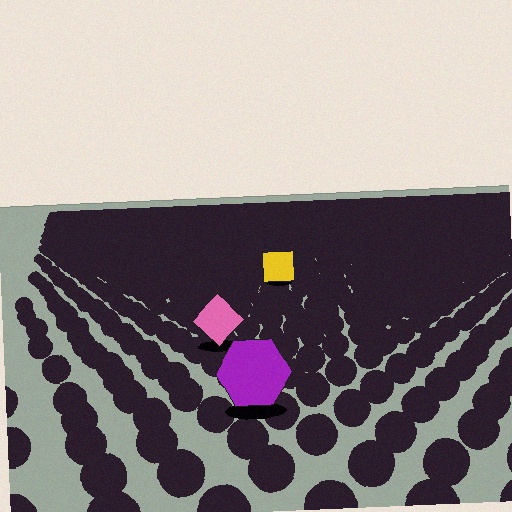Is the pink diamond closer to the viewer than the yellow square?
Yes. The pink diamond is closer — you can tell from the texture gradient: the ground texture is coarser near it.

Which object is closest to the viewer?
The purple hexagon is closest. The texture marks near it are larger and more spread out.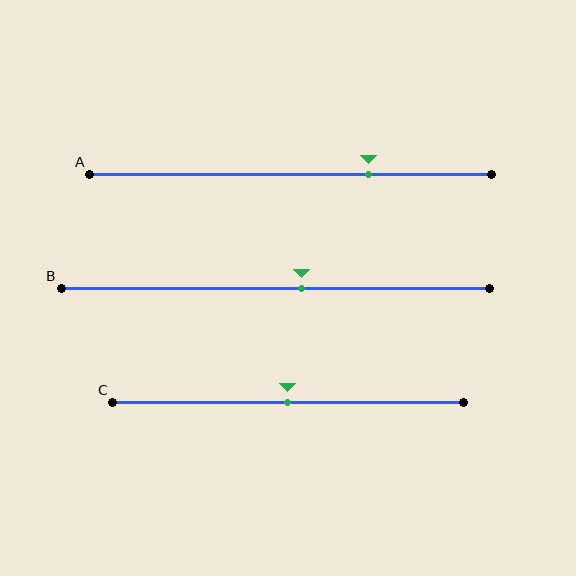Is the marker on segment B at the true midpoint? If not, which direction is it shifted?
No, the marker on segment B is shifted to the right by about 6% of the segment length.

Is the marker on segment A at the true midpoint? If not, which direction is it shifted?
No, the marker on segment A is shifted to the right by about 19% of the segment length.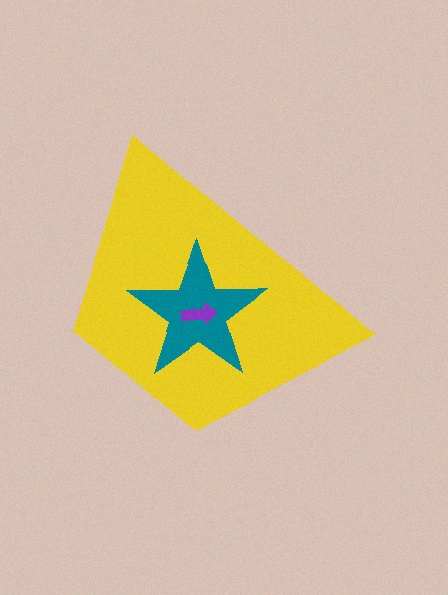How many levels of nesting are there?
3.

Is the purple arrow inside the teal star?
Yes.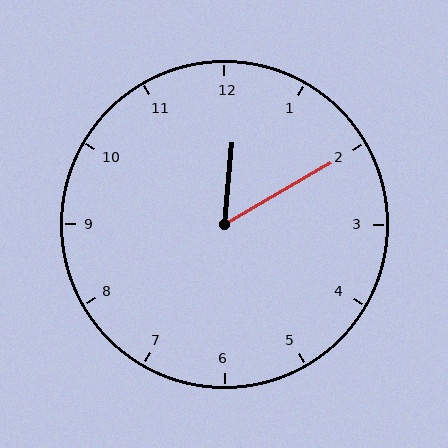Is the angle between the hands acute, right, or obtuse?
It is acute.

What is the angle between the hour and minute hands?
Approximately 55 degrees.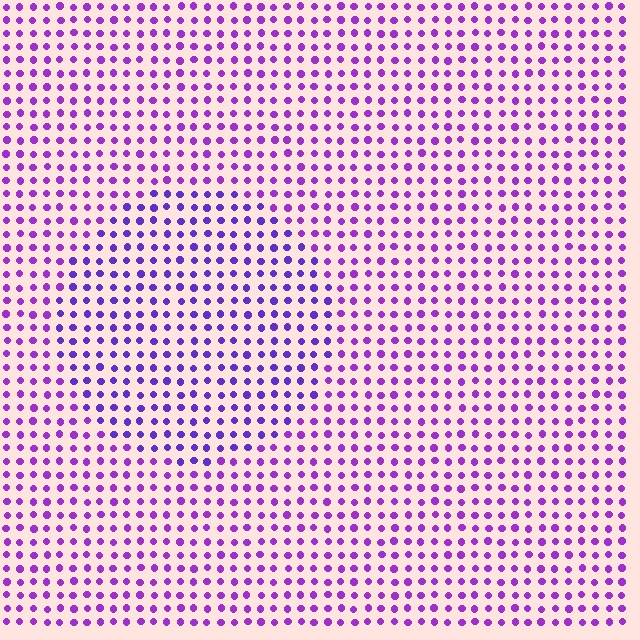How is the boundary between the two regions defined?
The boundary is defined purely by a slight shift in hue (about 25 degrees). Spacing, size, and orientation are identical on both sides.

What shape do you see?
I see a circle.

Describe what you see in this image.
The image is filled with small purple elements in a uniform arrangement. A circle-shaped region is visible where the elements are tinted to a slightly different hue, forming a subtle color boundary.